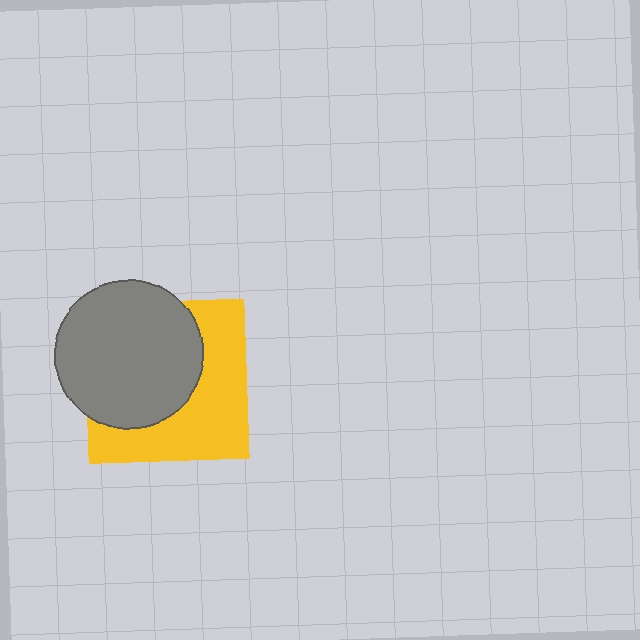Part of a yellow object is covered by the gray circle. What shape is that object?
It is a square.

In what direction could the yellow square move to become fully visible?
The yellow square could move toward the lower-right. That would shift it out from behind the gray circle entirely.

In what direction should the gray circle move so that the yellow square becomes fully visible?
The gray circle should move toward the upper-left. That is the shortest direction to clear the overlap and leave the yellow square fully visible.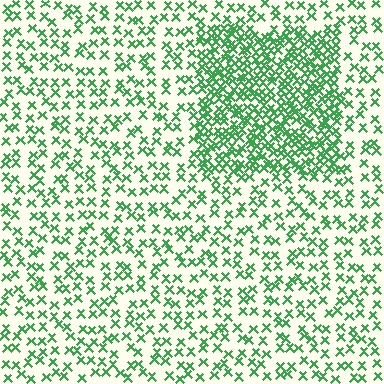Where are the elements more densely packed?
The elements are more densely packed inside the rectangle boundary.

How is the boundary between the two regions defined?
The boundary is defined by a change in element density (approximately 2.4x ratio). All elements are the same color, size, and shape.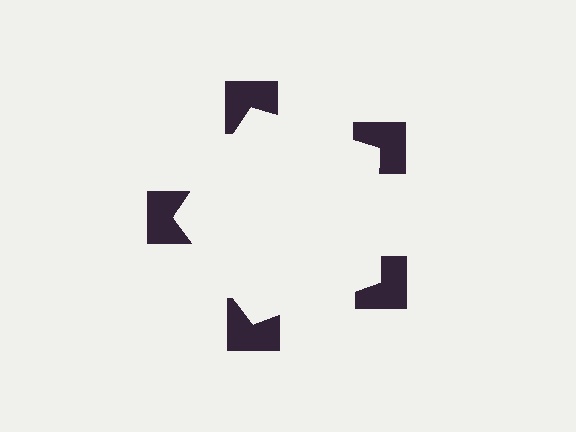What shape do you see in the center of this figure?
An illusory pentagon — its edges are inferred from the aligned wedge cuts in the notched squares, not physically drawn.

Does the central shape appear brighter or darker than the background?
It typically appears slightly brighter than the background, even though no actual brightness change is drawn.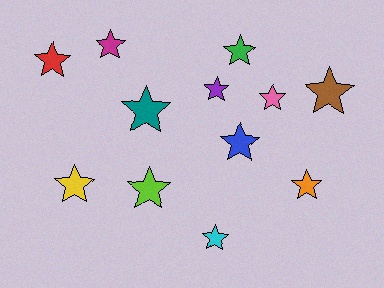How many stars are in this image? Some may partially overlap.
There are 12 stars.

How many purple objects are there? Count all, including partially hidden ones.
There is 1 purple object.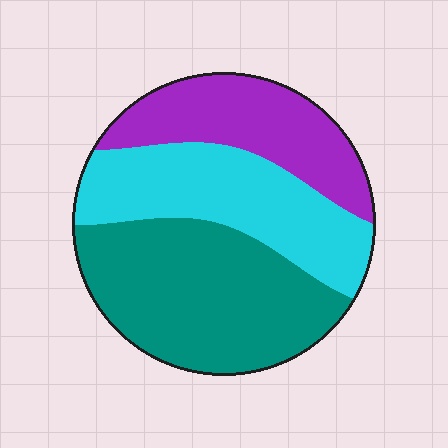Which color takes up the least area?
Purple, at roughly 25%.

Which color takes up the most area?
Teal, at roughly 40%.